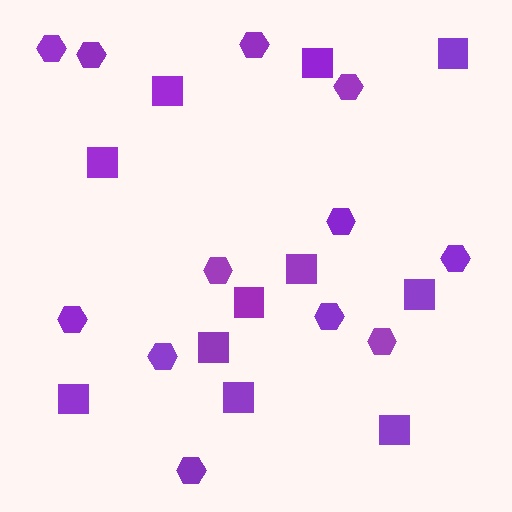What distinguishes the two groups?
There are 2 groups: one group of squares (11) and one group of hexagons (12).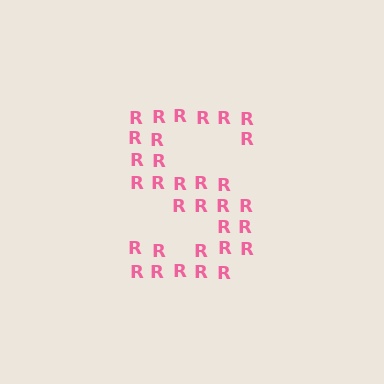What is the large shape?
The large shape is the letter S.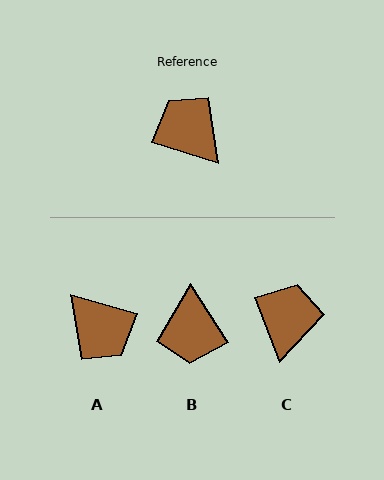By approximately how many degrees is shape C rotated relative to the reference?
Approximately 51 degrees clockwise.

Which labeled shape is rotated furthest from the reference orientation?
A, about 178 degrees away.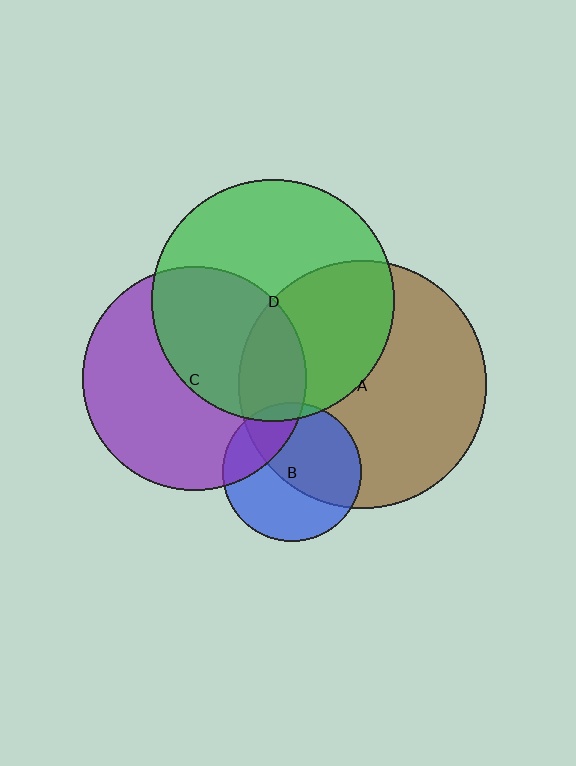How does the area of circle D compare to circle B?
Approximately 3.1 times.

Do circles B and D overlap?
Yes.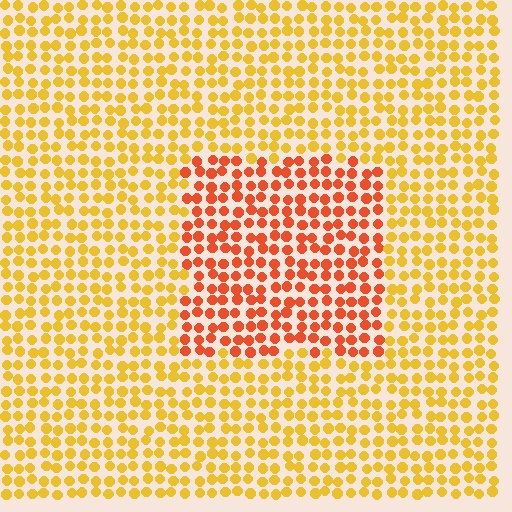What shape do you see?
I see a rectangle.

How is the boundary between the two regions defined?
The boundary is defined purely by a slight shift in hue (about 36 degrees). Spacing, size, and orientation are identical on both sides.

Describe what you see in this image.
The image is filled with small yellow elements in a uniform arrangement. A rectangle-shaped region is visible where the elements are tinted to a slightly different hue, forming a subtle color boundary.